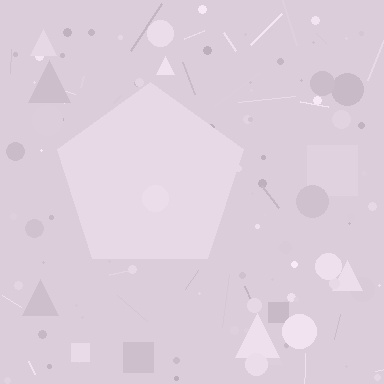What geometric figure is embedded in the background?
A pentagon is embedded in the background.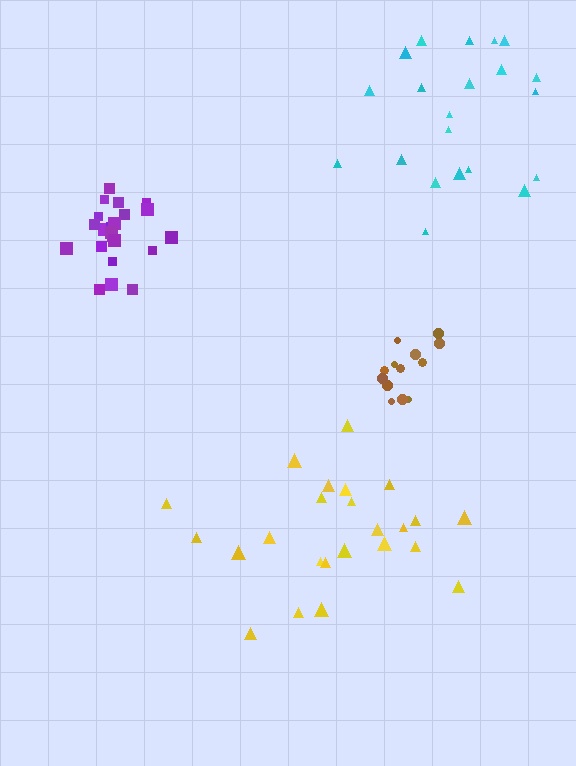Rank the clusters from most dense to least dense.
purple, brown, yellow, cyan.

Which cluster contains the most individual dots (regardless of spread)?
Yellow (24).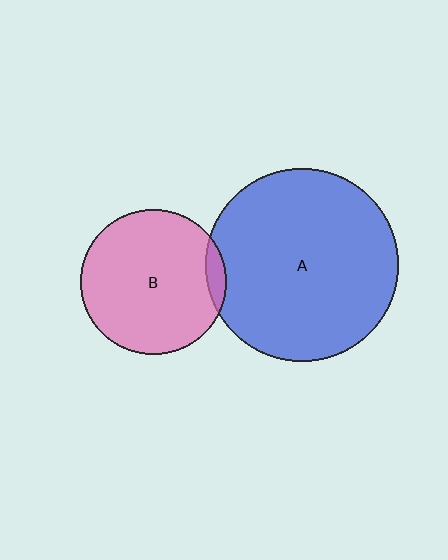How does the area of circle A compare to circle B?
Approximately 1.7 times.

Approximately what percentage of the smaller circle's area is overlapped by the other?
Approximately 5%.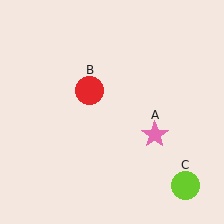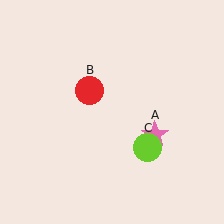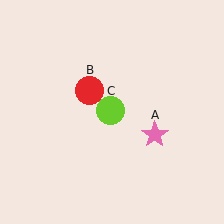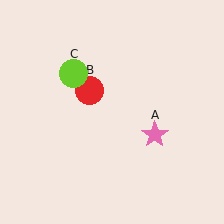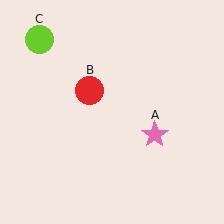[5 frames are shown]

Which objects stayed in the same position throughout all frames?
Pink star (object A) and red circle (object B) remained stationary.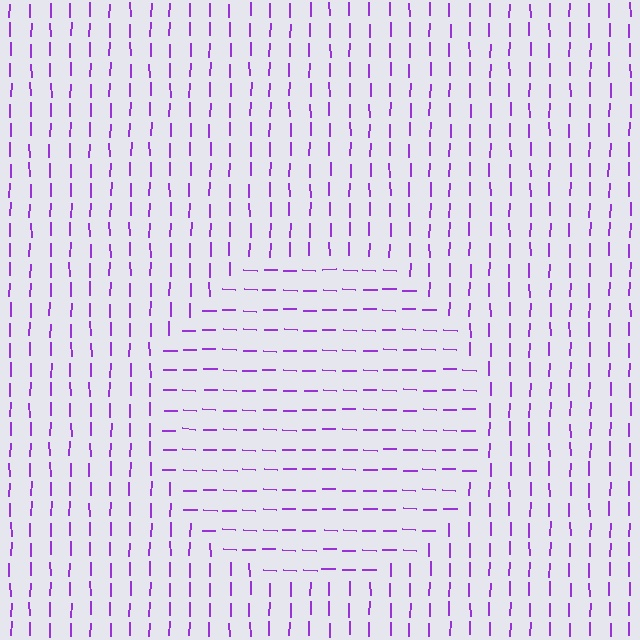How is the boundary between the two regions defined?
The boundary is defined purely by a change in line orientation (approximately 89 degrees difference). All lines are the same color and thickness.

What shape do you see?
I see a circle.